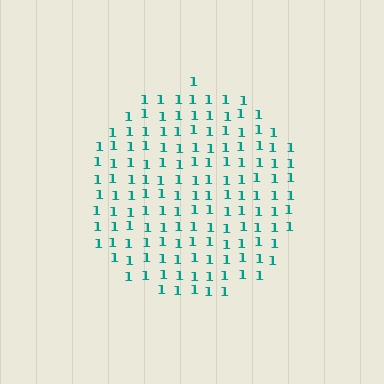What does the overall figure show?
The overall figure shows a circle.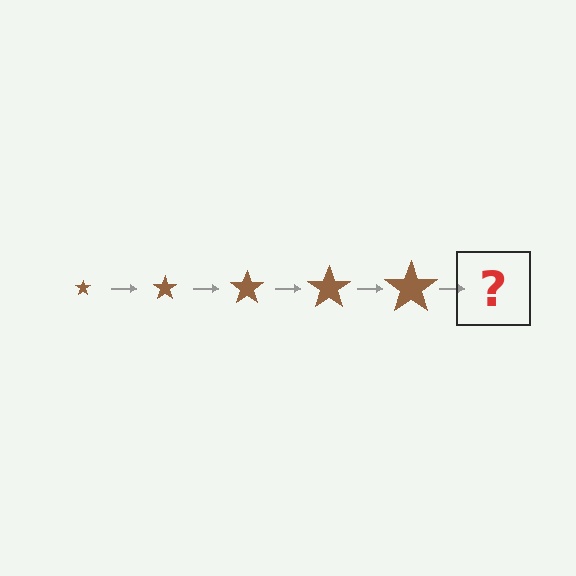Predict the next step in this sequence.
The next step is a brown star, larger than the previous one.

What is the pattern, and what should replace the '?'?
The pattern is that the star gets progressively larger each step. The '?' should be a brown star, larger than the previous one.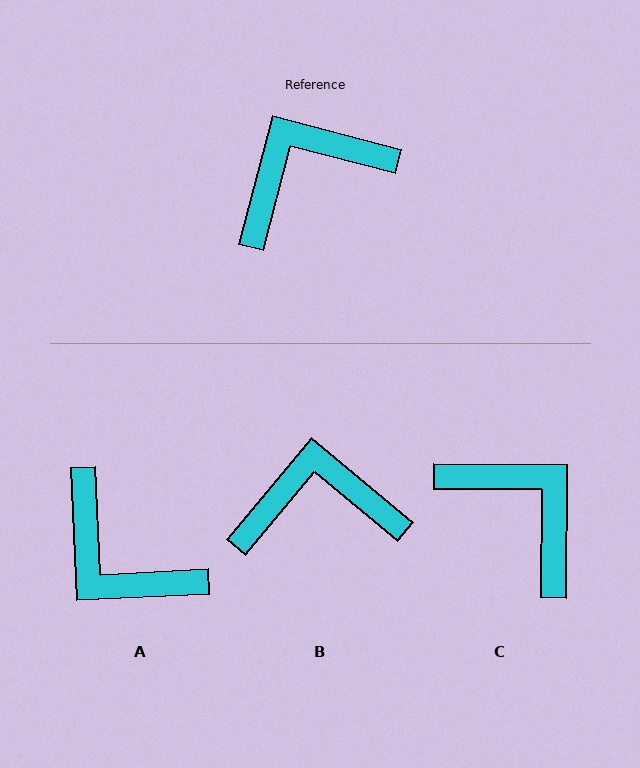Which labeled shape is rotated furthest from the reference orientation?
A, about 108 degrees away.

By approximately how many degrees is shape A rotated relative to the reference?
Approximately 108 degrees counter-clockwise.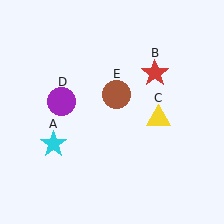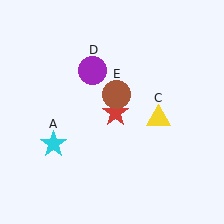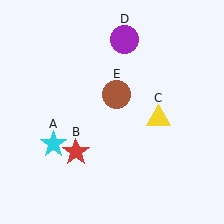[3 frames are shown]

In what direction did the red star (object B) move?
The red star (object B) moved down and to the left.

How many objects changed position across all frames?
2 objects changed position: red star (object B), purple circle (object D).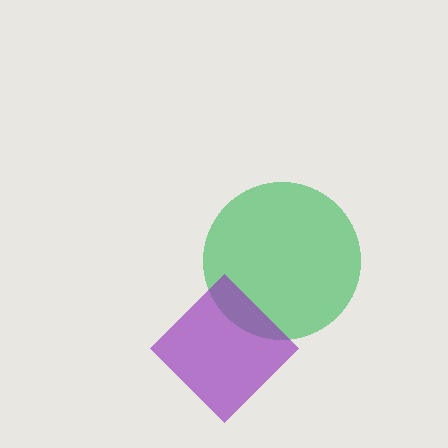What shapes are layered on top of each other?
The layered shapes are: a green circle, a purple diamond.